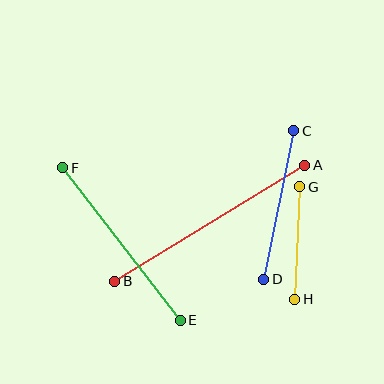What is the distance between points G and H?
The distance is approximately 112 pixels.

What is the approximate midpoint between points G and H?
The midpoint is at approximately (297, 243) pixels.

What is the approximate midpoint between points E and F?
The midpoint is at approximately (121, 244) pixels.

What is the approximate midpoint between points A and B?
The midpoint is at approximately (210, 223) pixels.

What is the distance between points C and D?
The distance is approximately 152 pixels.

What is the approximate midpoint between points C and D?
The midpoint is at approximately (279, 205) pixels.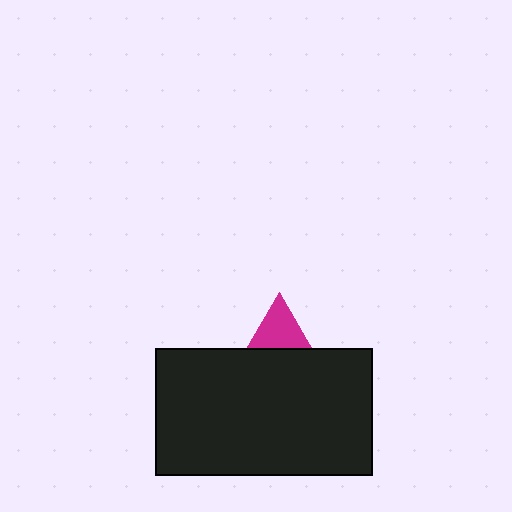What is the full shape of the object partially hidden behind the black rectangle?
The partially hidden object is a magenta triangle.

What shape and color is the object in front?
The object in front is a black rectangle.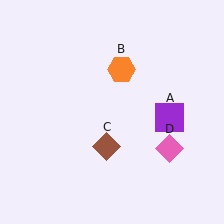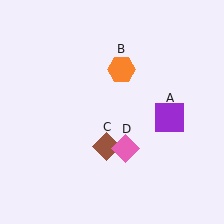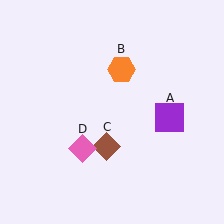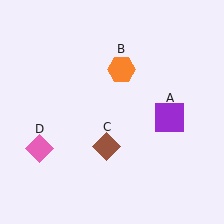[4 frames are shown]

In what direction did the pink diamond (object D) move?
The pink diamond (object D) moved left.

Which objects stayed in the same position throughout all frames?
Purple square (object A) and orange hexagon (object B) and brown diamond (object C) remained stationary.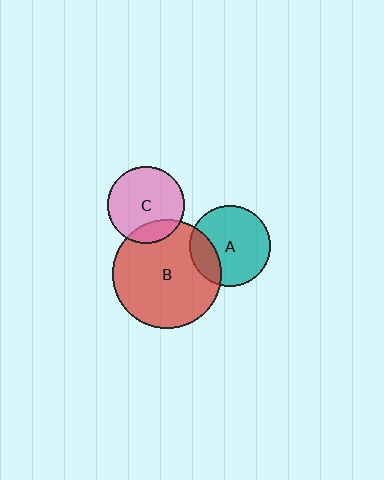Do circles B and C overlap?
Yes.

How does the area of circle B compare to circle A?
Approximately 1.8 times.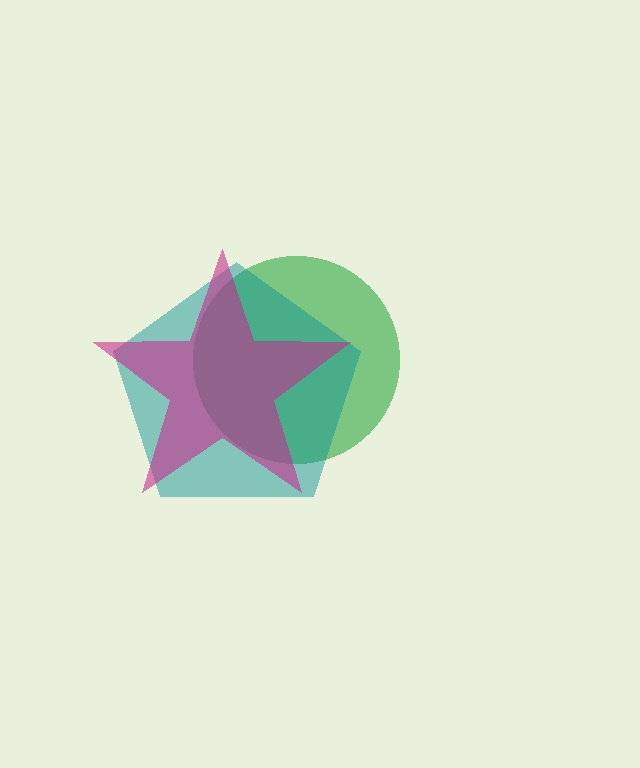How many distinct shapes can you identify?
There are 3 distinct shapes: a green circle, a teal pentagon, a magenta star.